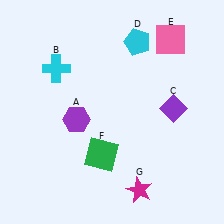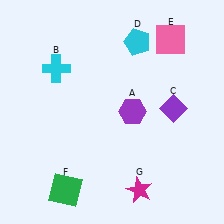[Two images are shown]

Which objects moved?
The objects that moved are: the purple hexagon (A), the green square (F).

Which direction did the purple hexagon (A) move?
The purple hexagon (A) moved right.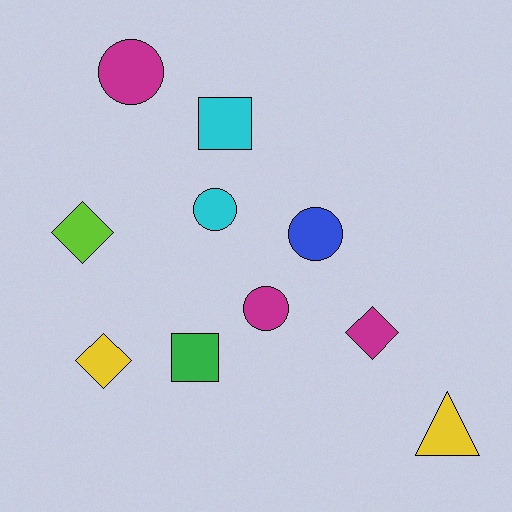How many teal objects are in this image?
There are no teal objects.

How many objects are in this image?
There are 10 objects.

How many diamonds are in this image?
There are 3 diamonds.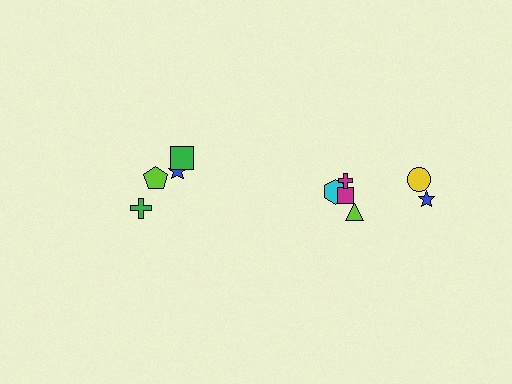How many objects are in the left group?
There are 4 objects.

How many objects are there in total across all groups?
There are 10 objects.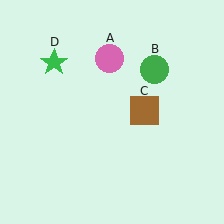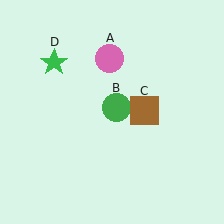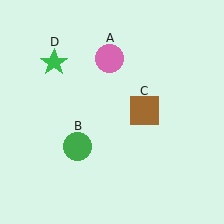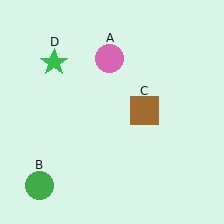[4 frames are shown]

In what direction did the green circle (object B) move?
The green circle (object B) moved down and to the left.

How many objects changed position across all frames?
1 object changed position: green circle (object B).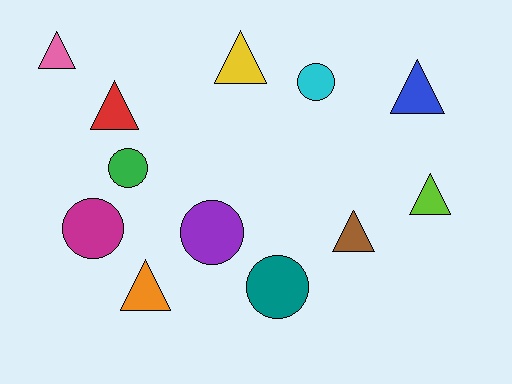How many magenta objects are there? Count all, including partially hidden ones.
There is 1 magenta object.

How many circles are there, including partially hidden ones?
There are 5 circles.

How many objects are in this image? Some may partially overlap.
There are 12 objects.